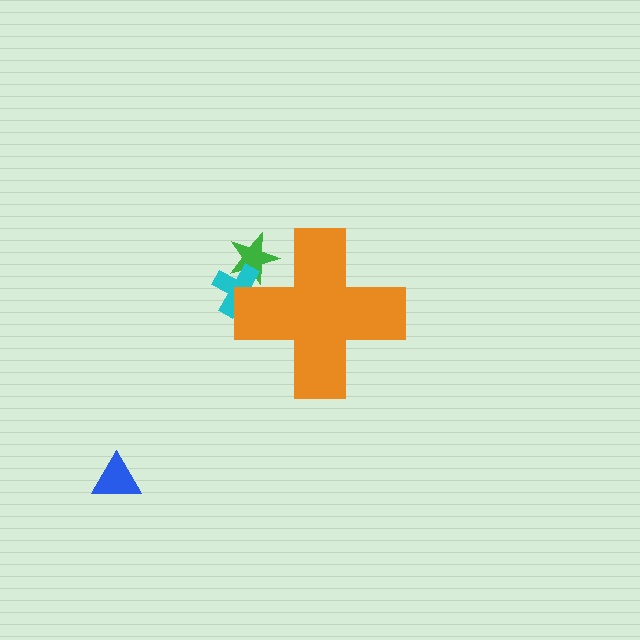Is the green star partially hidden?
Yes, the green star is partially hidden behind the orange cross.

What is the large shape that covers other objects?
An orange cross.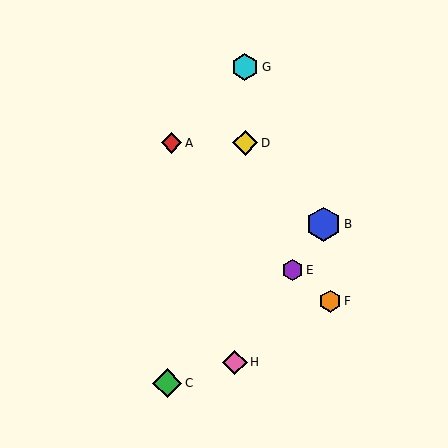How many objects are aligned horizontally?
2 objects (A, D) are aligned horizontally.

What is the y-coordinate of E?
Object E is at y≈270.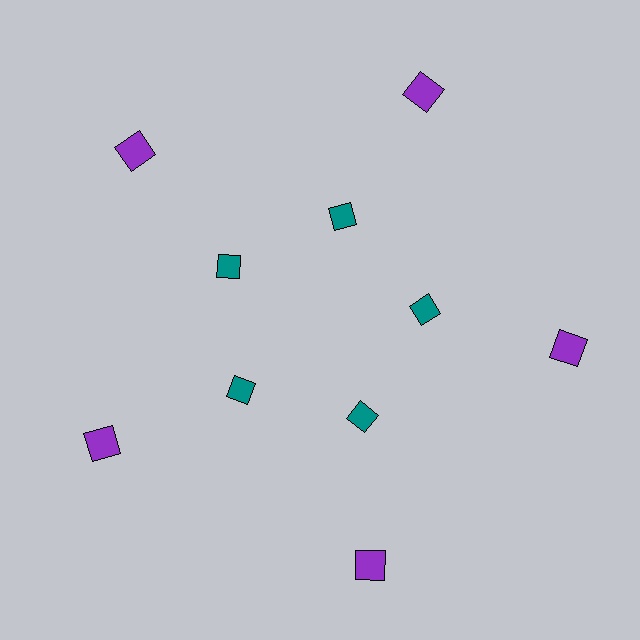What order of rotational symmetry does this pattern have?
This pattern has 5-fold rotational symmetry.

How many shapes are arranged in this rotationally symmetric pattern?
There are 10 shapes, arranged in 5 groups of 2.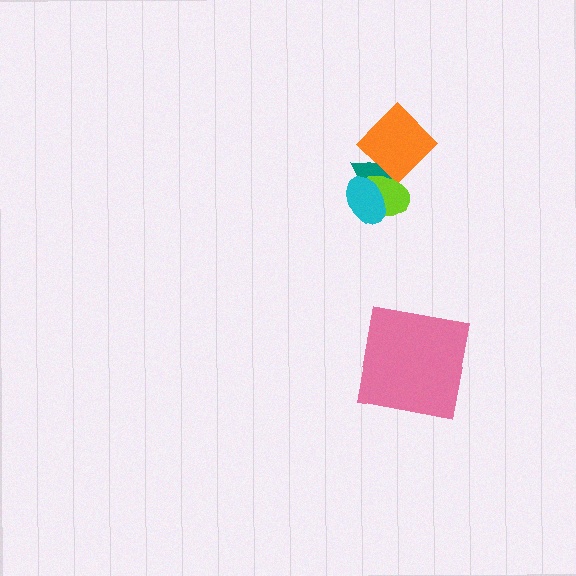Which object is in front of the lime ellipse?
The cyan ellipse is in front of the lime ellipse.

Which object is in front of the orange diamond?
The lime ellipse is in front of the orange diamond.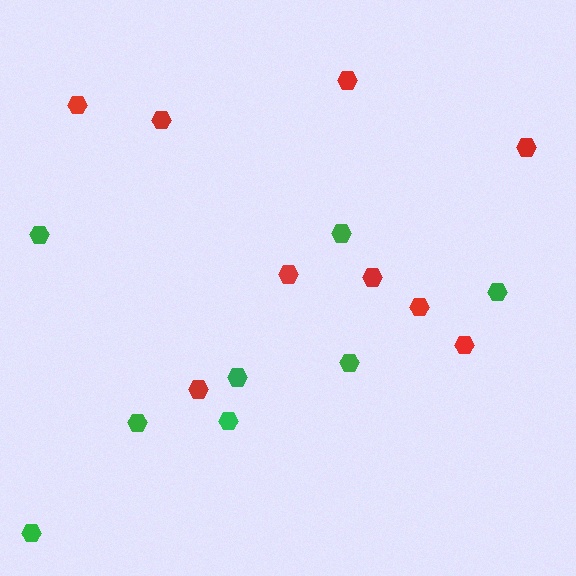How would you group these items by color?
There are 2 groups: one group of red hexagons (9) and one group of green hexagons (8).